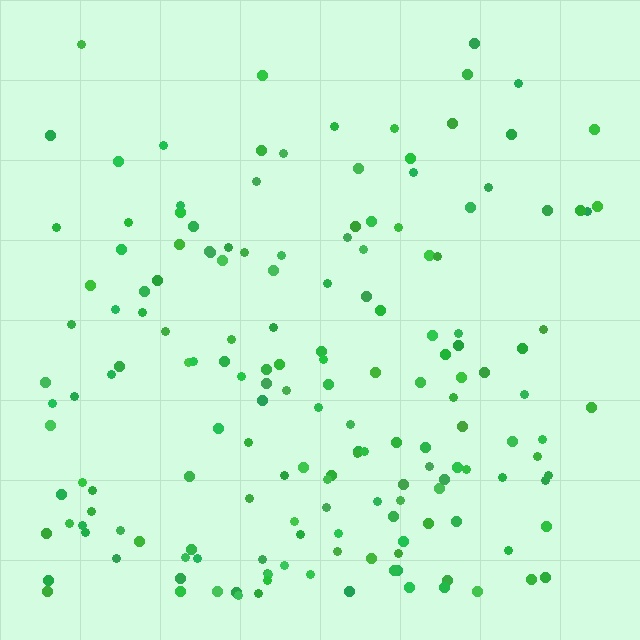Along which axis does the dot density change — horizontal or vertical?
Vertical.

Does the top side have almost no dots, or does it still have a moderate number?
Still a moderate number, just noticeably fewer than the bottom.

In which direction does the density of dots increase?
From top to bottom, with the bottom side densest.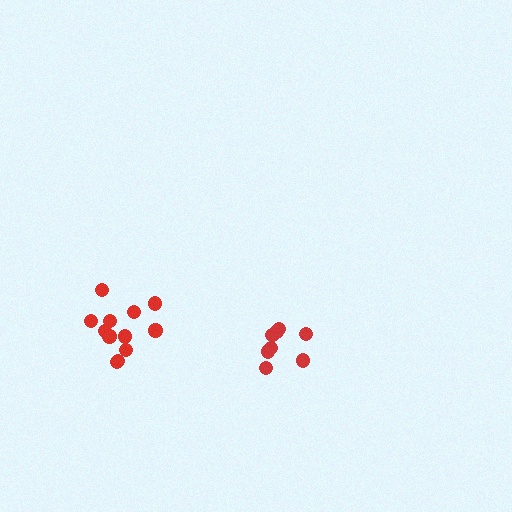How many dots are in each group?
Group 1: 12 dots, Group 2: 8 dots (20 total).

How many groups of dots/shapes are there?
There are 2 groups.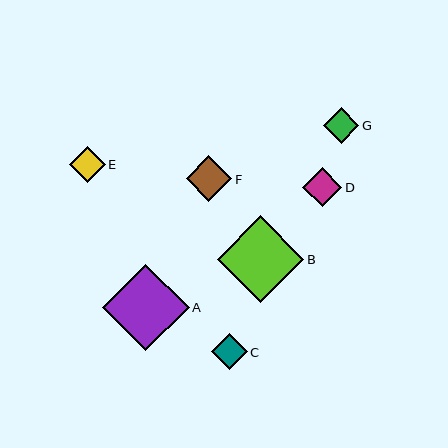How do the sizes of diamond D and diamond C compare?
Diamond D and diamond C are approximately the same size.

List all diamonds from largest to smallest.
From largest to smallest: A, B, F, D, E, C, G.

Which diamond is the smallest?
Diamond G is the smallest with a size of approximately 35 pixels.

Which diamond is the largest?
Diamond A is the largest with a size of approximately 86 pixels.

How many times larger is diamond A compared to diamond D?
Diamond A is approximately 2.2 times the size of diamond D.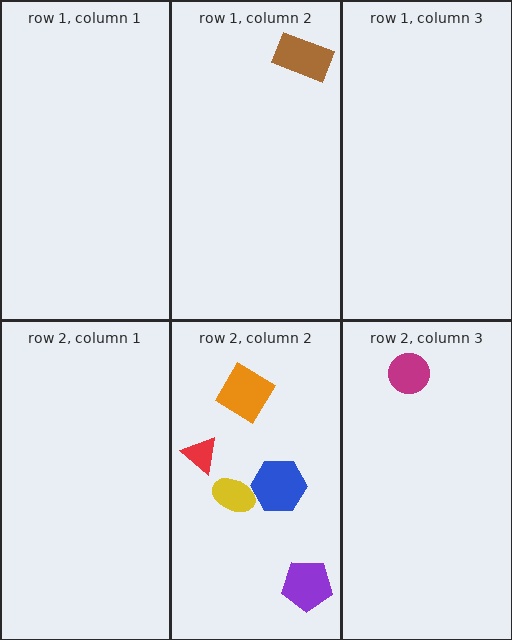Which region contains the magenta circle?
The row 2, column 3 region.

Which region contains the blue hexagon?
The row 2, column 2 region.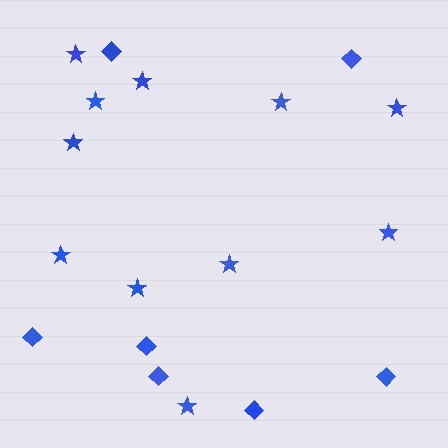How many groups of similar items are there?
There are 2 groups: one group of diamonds (7) and one group of stars (11).